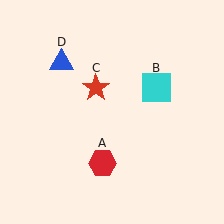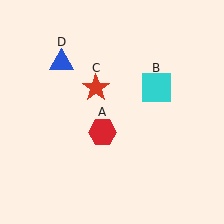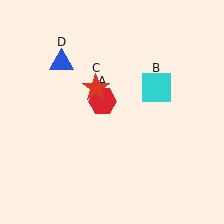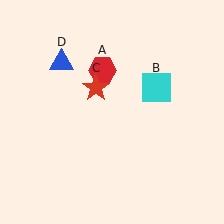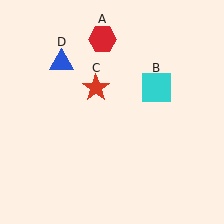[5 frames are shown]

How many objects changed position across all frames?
1 object changed position: red hexagon (object A).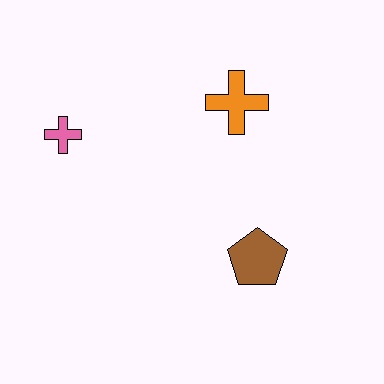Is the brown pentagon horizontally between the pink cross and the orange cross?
No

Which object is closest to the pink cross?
The orange cross is closest to the pink cross.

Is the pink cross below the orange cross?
Yes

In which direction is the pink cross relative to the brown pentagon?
The pink cross is to the left of the brown pentagon.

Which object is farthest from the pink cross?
The brown pentagon is farthest from the pink cross.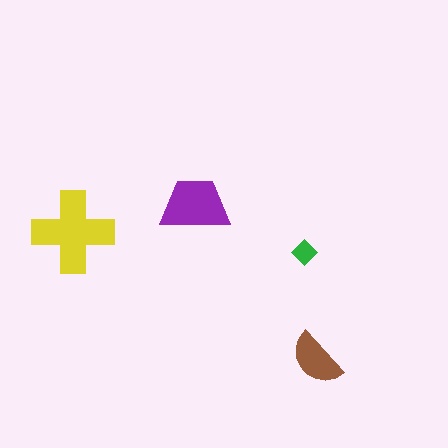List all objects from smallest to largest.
The green diamond, the brown semicircle, the purple trapezoid, the yellow cross.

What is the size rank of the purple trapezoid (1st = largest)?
2nd.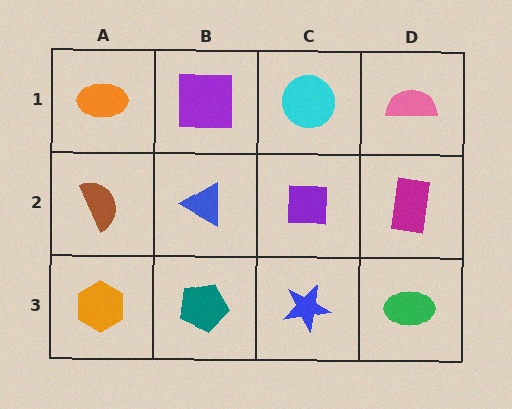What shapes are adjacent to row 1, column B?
A blue triangle (row 2, column B), an orange ellipse (row 1, column A), a cyan circle (row 1, column C).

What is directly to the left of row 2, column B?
A brown semicircle.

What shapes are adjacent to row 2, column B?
A purple square (row 1, column B), a teal pentagon (row 3, column B), a brown semicircle (row 2, column A), a purple square (row 2, column C).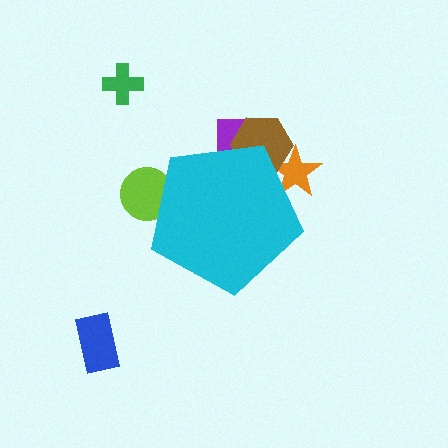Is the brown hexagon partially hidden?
Yes, the brown hexagon is partially hidden behind the cyan pentagon.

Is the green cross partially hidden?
No, the green cross is fully visible.